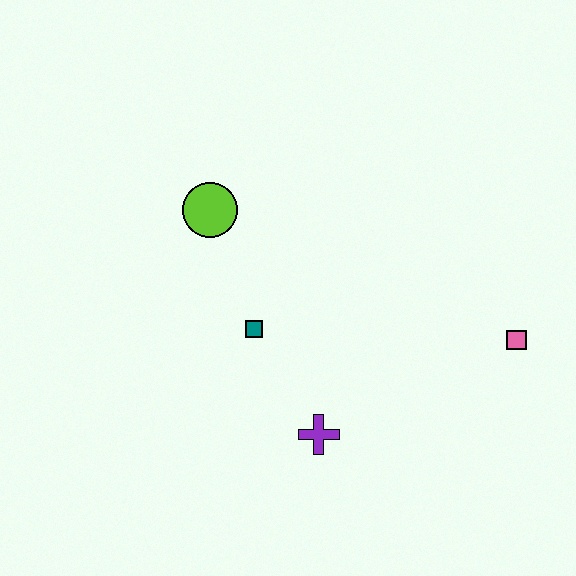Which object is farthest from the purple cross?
The lime circle is farthest from the purple cross.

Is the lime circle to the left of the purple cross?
Yes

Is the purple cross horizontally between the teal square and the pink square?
Yes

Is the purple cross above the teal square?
No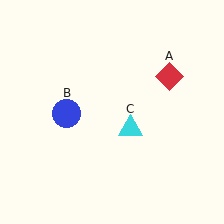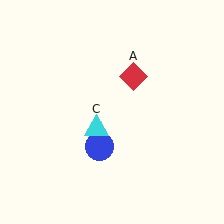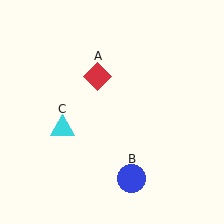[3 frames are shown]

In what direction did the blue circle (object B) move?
The blue circle (object B) moved down and to the right.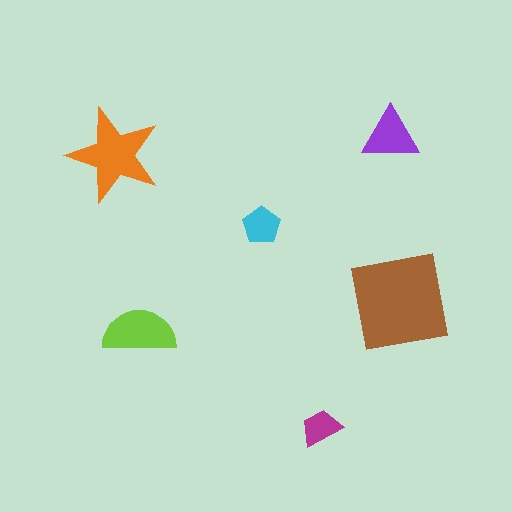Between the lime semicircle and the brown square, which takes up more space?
The brown square.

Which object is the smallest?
The magenta trapezoid.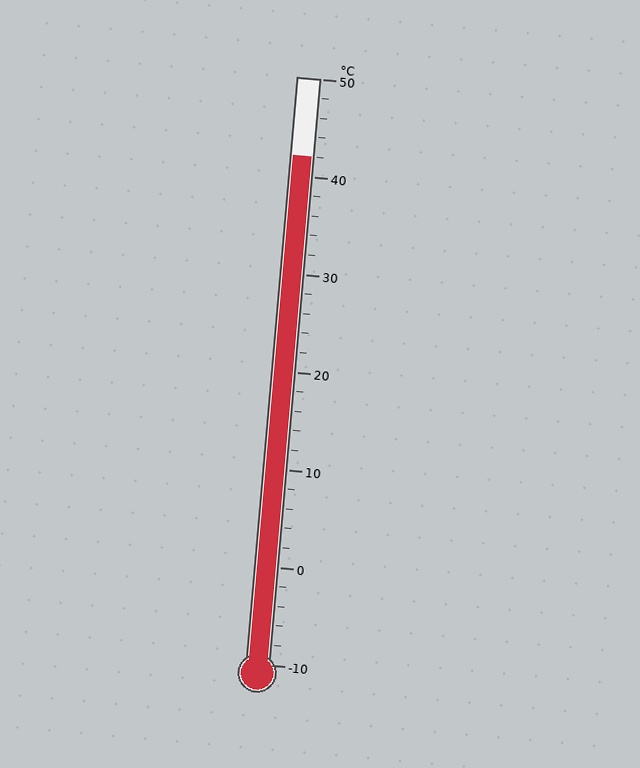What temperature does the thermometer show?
The thermometer shows approximately 42°C.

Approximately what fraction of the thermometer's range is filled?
The thermometer is filled to approximately 85% of its range.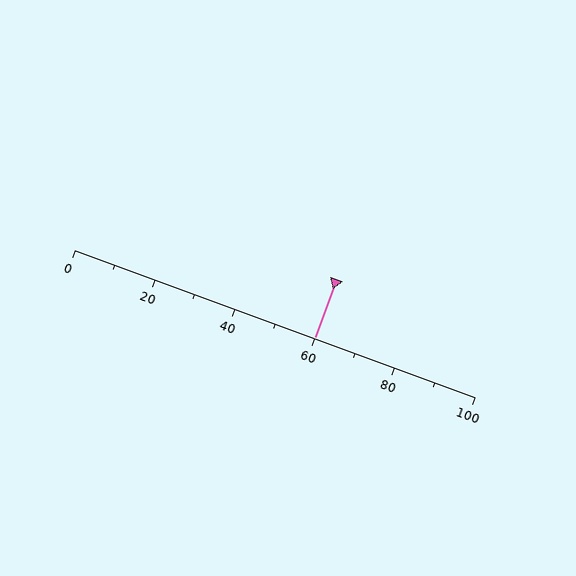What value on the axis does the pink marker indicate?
The marker indicates approximately 60.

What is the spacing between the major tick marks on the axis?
The major ticks are spaced 20 apart.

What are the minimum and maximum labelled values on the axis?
The axis runs from 0 to 100.